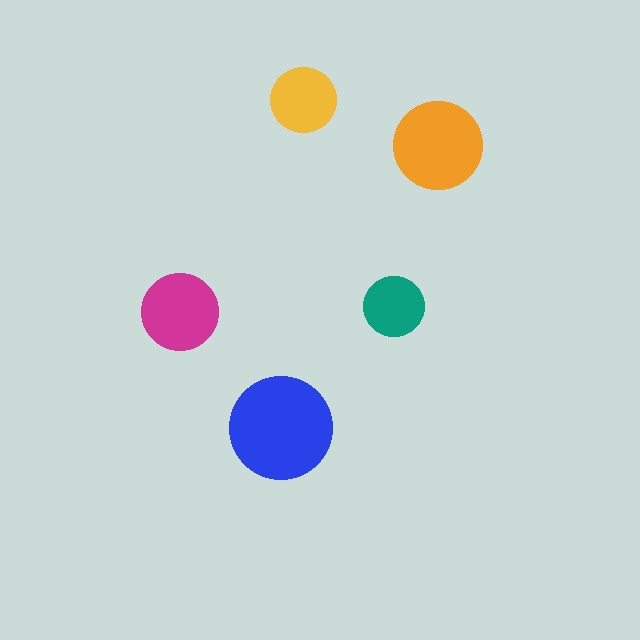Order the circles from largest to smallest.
the blue one, the orange one, the magenta one, the yellow one, the teal one.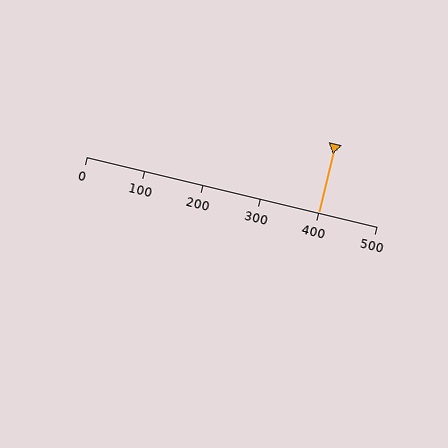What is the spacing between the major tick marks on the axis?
The major ticks are spaced 100 apart.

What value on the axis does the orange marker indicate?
The marker indicates approximately 400.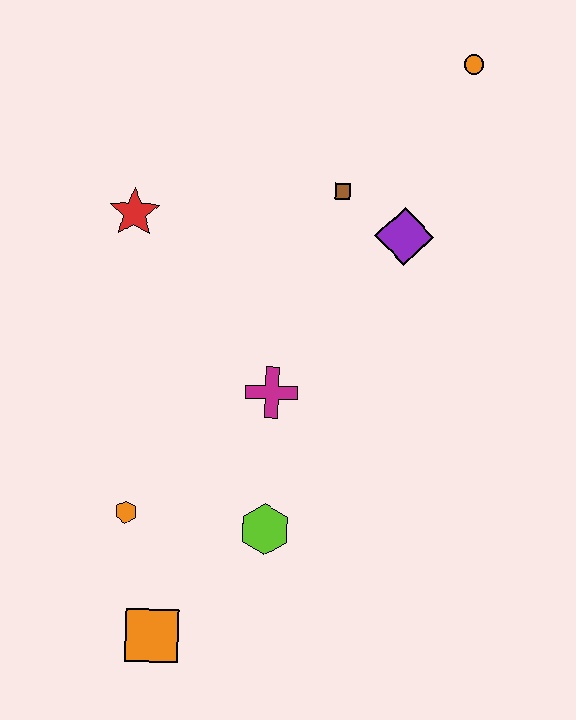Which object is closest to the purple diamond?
The brown square is closest to the purple diamond.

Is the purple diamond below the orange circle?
Yes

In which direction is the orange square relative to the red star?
The orange square is below the red star.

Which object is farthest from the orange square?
The orange circle is farthest from the orange square.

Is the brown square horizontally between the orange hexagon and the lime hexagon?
No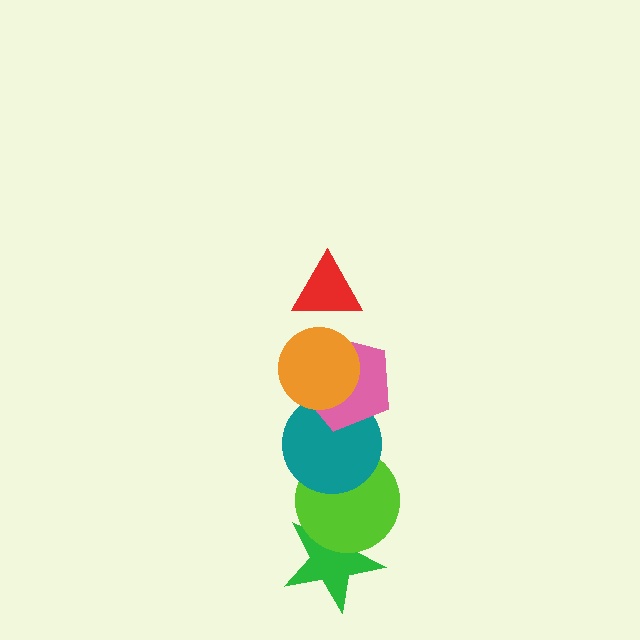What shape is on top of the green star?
The lime circle is on top of the green star.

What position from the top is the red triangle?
The red triangle is 1st from the top.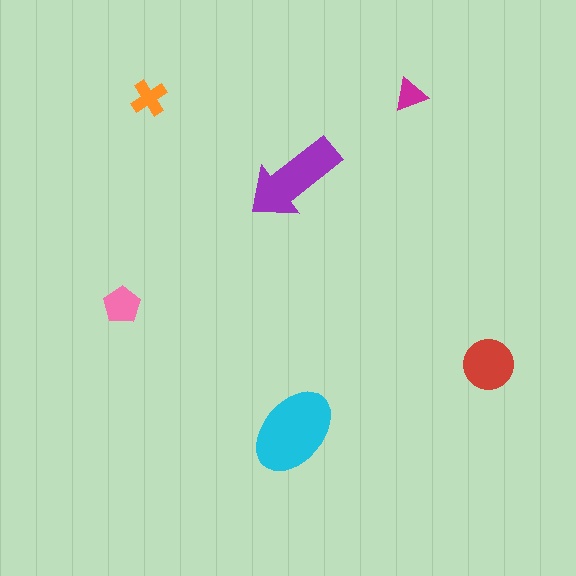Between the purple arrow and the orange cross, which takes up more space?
The purple arrow.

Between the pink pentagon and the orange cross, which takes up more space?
The pink pentagon.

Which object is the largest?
The cyan ellipse.